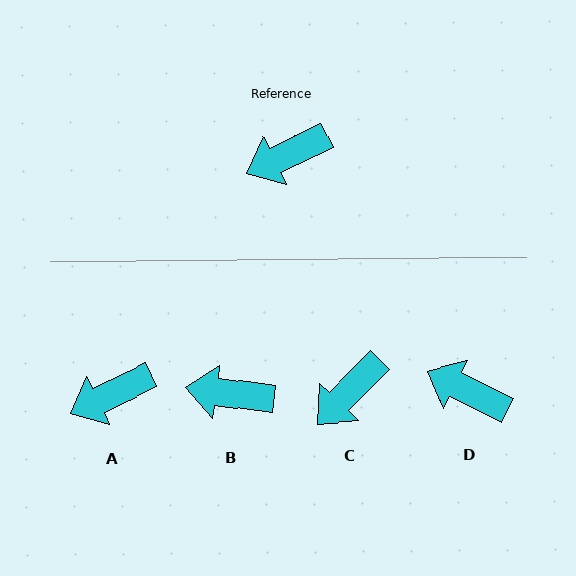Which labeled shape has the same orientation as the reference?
A.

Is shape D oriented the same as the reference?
No, it is off by about 52 degrees.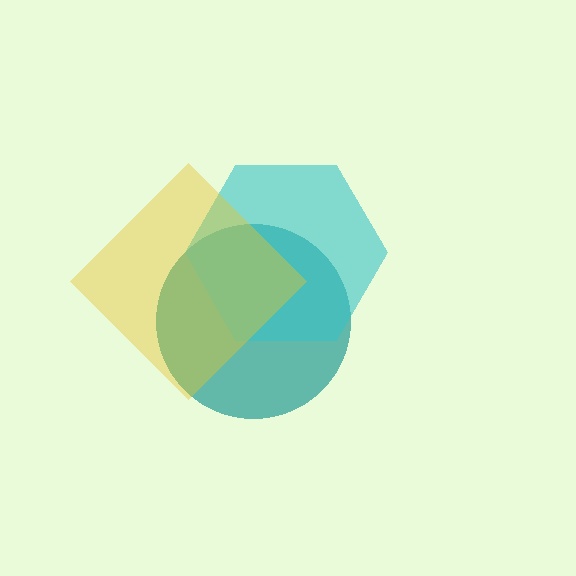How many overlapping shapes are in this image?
There are 3 overlapping shapes in the image.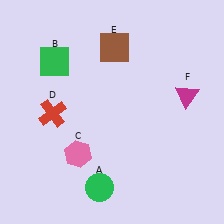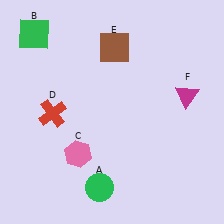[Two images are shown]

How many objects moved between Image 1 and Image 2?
1 object moved between the two images.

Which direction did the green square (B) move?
The green square (B) moved up.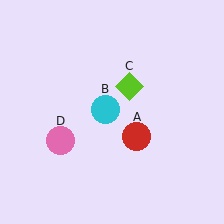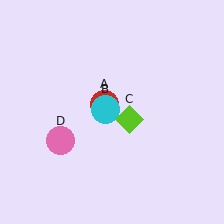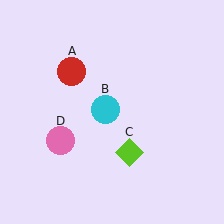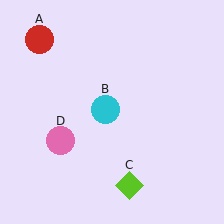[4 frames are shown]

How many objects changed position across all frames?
2 objects changed position: red circle (object A), lime diamond (object C).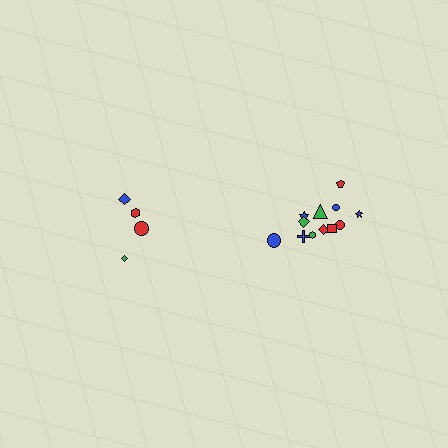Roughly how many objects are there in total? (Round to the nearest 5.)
Roughly 15 objects in total.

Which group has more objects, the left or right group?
The right group.